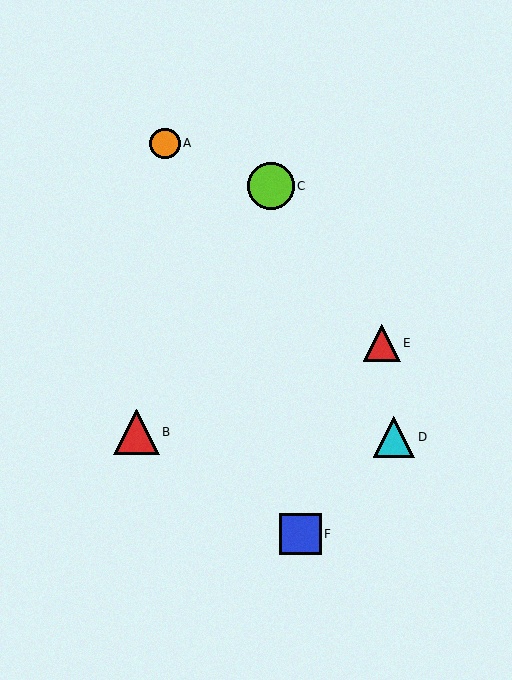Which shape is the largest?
The lime circle (labeled C) is the largest.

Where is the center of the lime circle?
The center of the lime circle is at (271, 186).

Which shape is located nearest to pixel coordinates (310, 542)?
The blue square (labeled F) at (300, 534) is nearest to that location.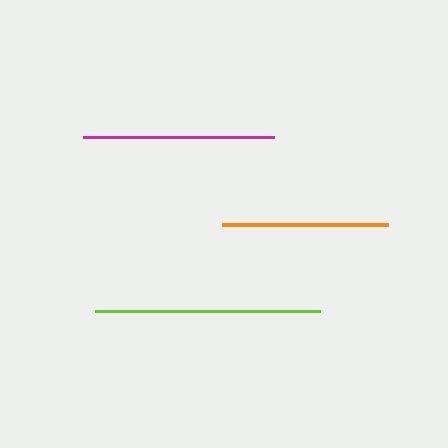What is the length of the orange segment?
The orange segment is approximately 165 pixels long.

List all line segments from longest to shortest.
From longest to shortest: lime, magenta, orange.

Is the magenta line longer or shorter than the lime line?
The lime line is longer than the magenta line.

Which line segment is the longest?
The lime line is the longest at approximately 225 pixels.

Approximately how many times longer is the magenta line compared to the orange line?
The magenta line is approximately 1.2 times the length of the orange line.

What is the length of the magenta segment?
The magenta segment is approximately 191 pixels long.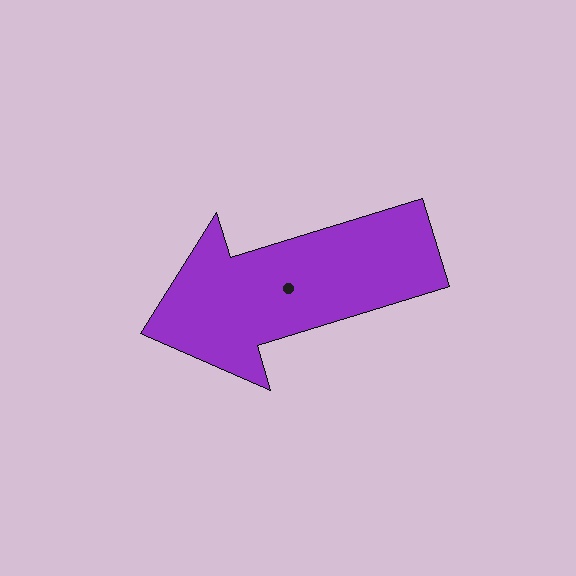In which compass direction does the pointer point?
West.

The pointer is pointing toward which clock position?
Roughly 8 o'clock.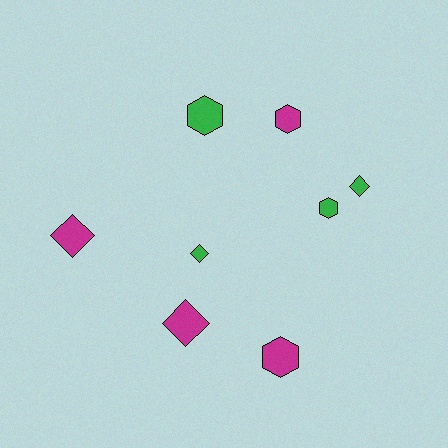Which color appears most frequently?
Magenta, with 4 objects.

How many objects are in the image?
There are 8 objects.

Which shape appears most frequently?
Hexagon, with 4 objects.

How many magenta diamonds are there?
There are 2 magenta diamonds.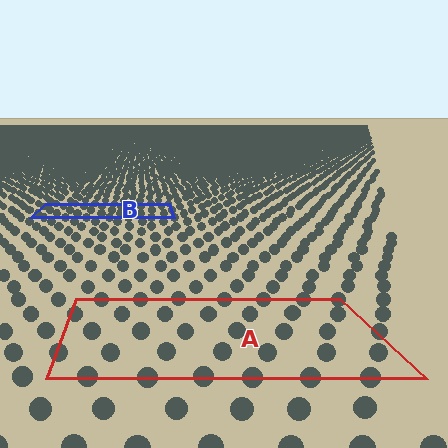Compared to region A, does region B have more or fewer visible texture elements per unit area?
Region B has more texture elements per unit area — they are packed more densely because it is farther away.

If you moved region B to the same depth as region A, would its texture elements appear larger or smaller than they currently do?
They would appear larger. At a closer depth, the same texture elements are projected at a bigger on-screen size.